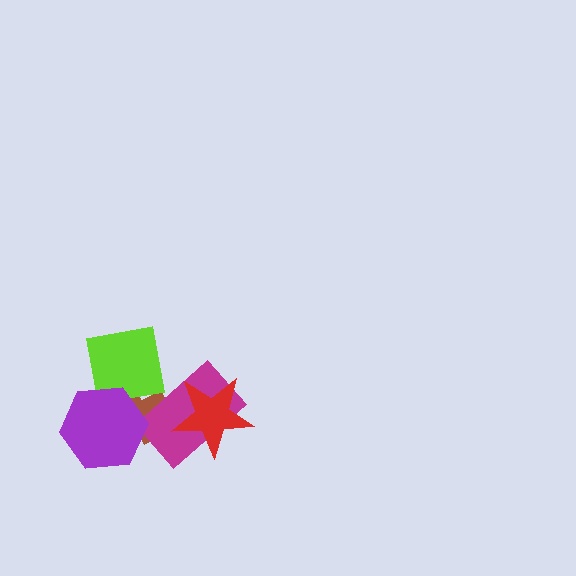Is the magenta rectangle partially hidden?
Yes, it is partially covered by another shape.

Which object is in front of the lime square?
The purple hexagon is in front of the lime square.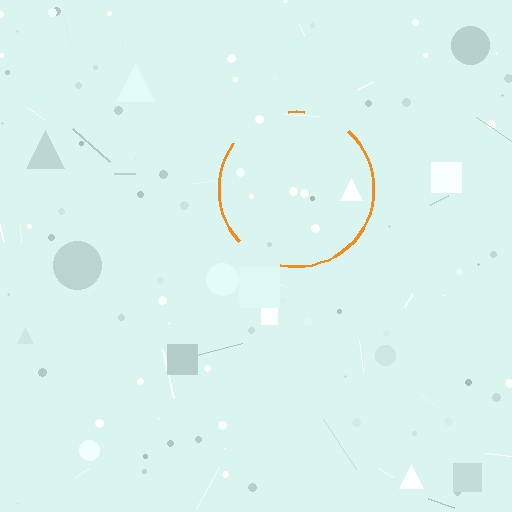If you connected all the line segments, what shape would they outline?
They would outline a circle.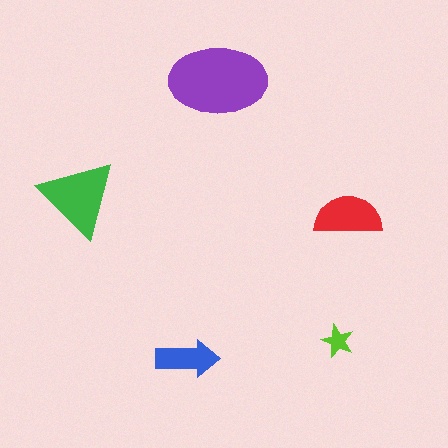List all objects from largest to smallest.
The purple ellipse, the green triangle, the red semicircle, the blue arrow, the lime star.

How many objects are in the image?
There are 5 objects in the image.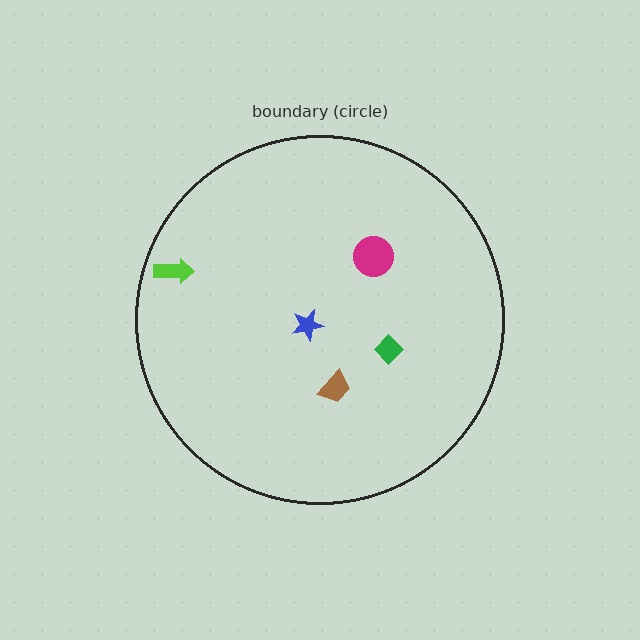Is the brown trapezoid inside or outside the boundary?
Inside.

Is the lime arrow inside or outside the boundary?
Inside.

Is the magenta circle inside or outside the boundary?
Inside.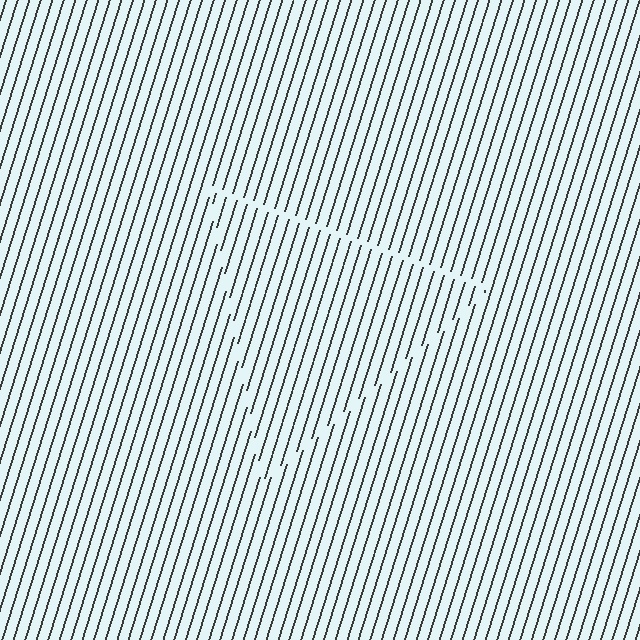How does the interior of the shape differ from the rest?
The interior of the shape contains the same grating, shifted by half a period — the contour is defined by the phase discontinuity where line-ends from the inner and outer gratings abut.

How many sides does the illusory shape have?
3 sides — the line-ends trace a triangle.